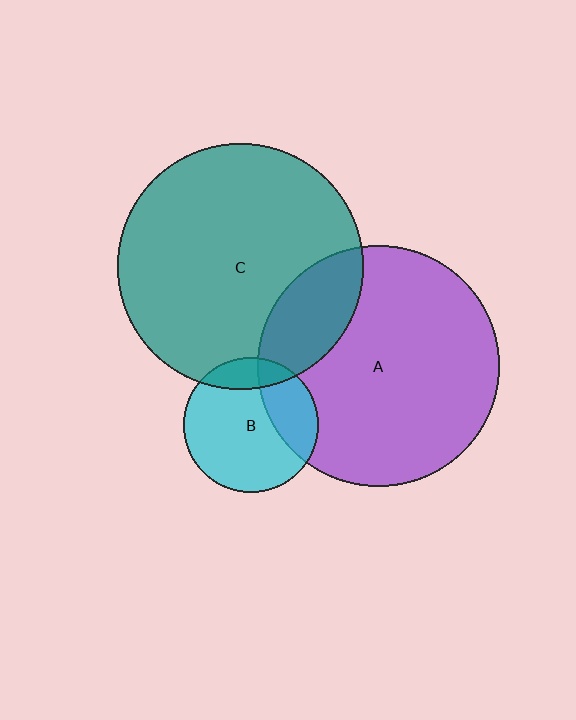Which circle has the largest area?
Circle C (teal).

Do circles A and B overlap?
Yes.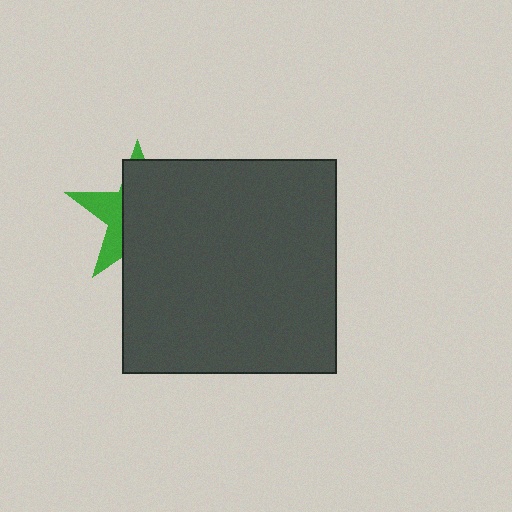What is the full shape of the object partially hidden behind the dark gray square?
The partially hidden object is a green star.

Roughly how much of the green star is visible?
A small part of it is visible (roughly 32%).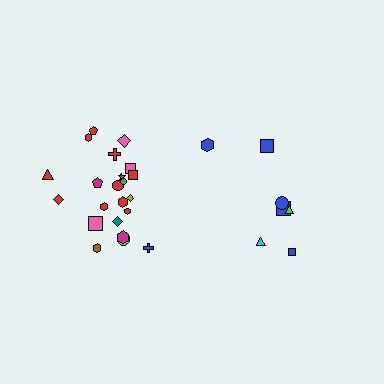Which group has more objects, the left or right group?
The left group.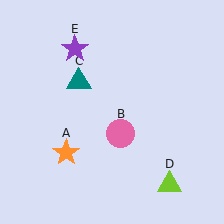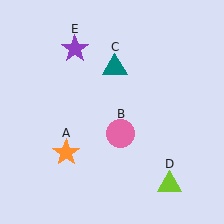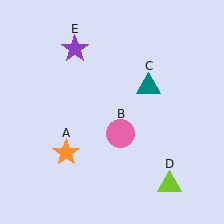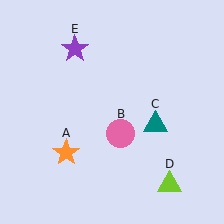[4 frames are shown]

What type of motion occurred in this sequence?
The teal triangle (object C) rotated clockwise around the center of the scene.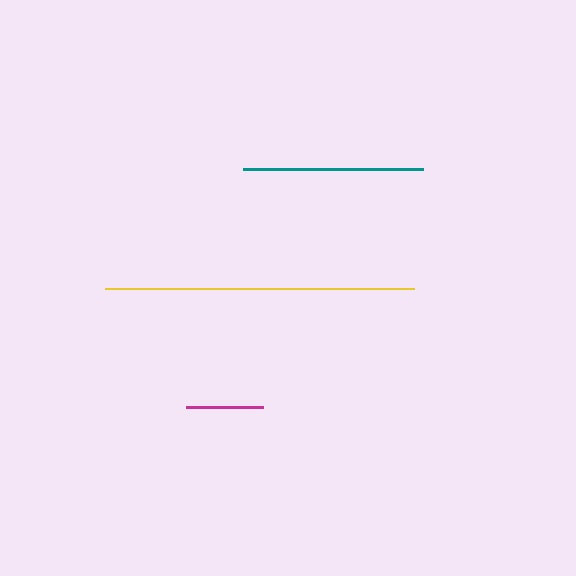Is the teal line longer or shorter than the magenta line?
The teal line is longer than the magenta line.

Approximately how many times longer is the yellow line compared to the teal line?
The yellow line is approximately 1.7 times the length of the teal line.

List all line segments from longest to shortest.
From longest to shortest: yellow, teal, magenta.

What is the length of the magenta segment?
The magenta segment is approximately 77 pixels long.